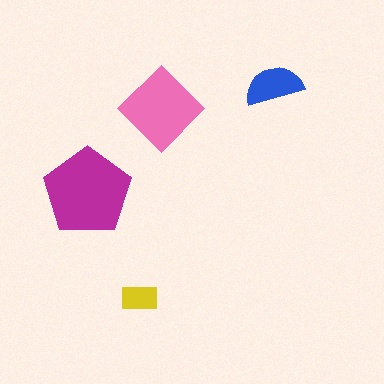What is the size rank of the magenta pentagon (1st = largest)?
1st.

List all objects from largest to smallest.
The magenta pentagon, the pink diamond, the blue semicircle, the yellow rectangle.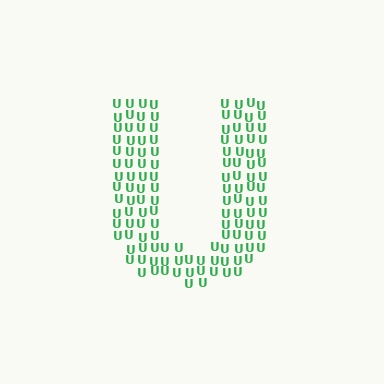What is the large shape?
The large shape is the letter U.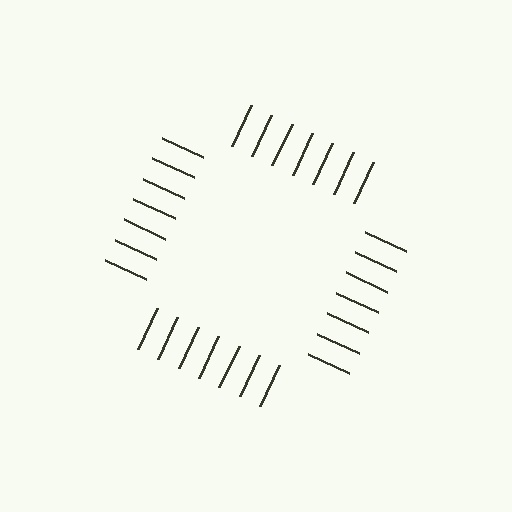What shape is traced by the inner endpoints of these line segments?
An illusory square — the line segments terminate on its edges but no continuous stroke is drawn.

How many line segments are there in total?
28 — 7 along each of the 4 edges.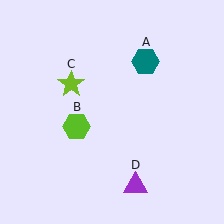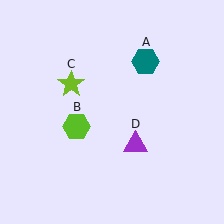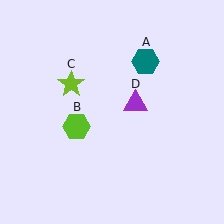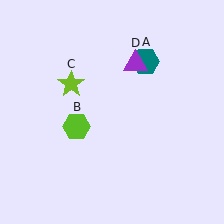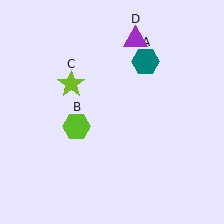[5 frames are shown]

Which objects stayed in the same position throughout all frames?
Teal hexagon (object A) and lime hexagon (object B) and lime star (object C) remained stationary.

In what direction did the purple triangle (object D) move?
The purple triangle (object D) moved up.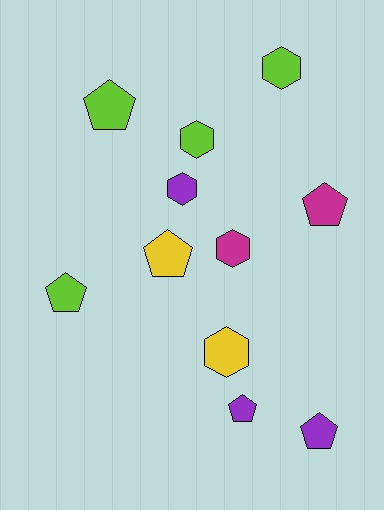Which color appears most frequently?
Lime, with 4 objects.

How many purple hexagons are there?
There is 1 purple hexagon.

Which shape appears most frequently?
Pentagon, with 6 objects.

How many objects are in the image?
There are 11 objects.